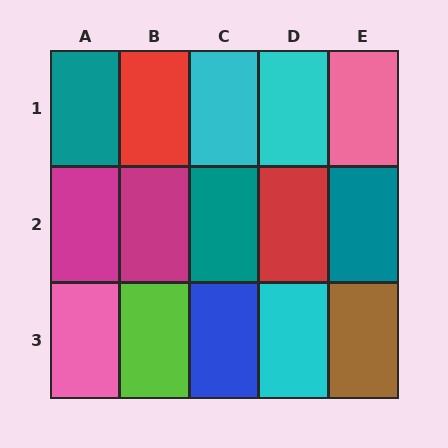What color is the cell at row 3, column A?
Pink.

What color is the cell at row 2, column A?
Magenta.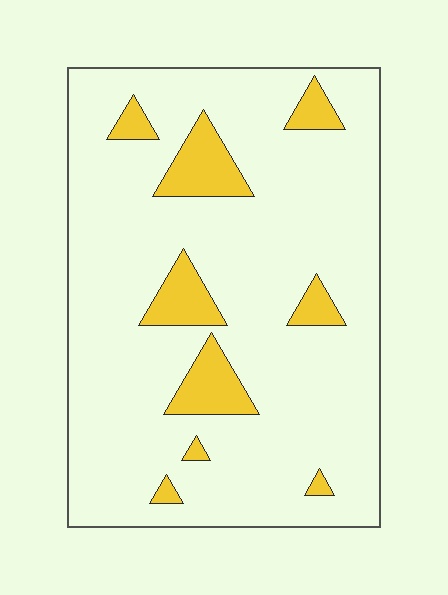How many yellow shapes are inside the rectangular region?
9.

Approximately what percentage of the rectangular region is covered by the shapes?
Approximately 15%.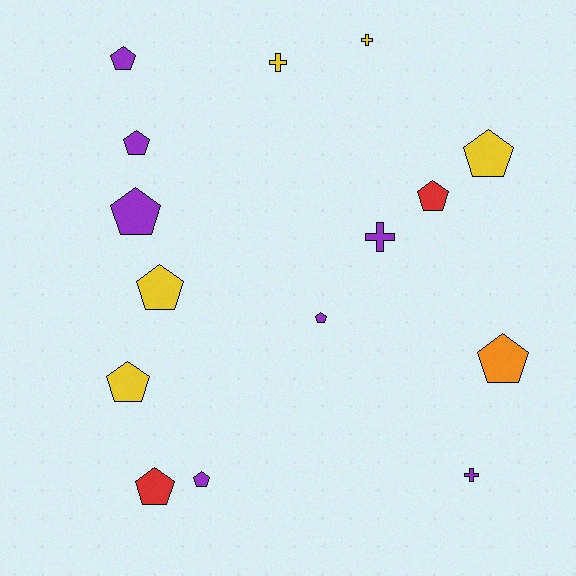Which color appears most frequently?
Purple, with 7 objects.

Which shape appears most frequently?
Pentagon, with 11 objects.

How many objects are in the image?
There are 15 objects.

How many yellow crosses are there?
There are 2 yellow crosses.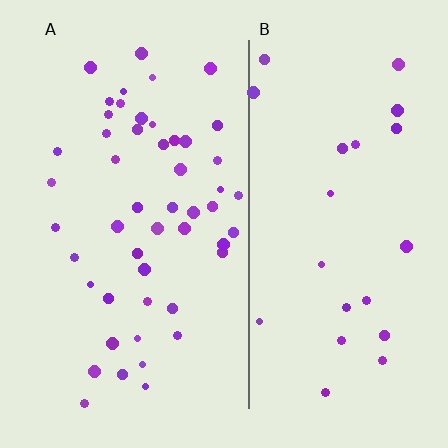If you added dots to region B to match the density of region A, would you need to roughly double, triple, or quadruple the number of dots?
Approximately double.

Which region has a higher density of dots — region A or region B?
A (the left).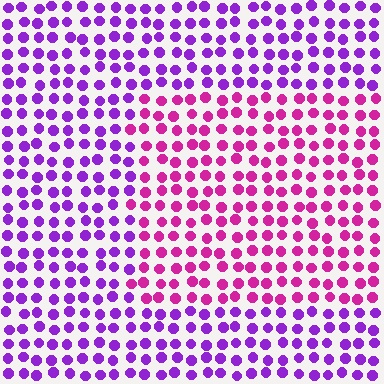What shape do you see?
I see a rectangle.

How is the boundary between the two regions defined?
The boundary is defined purely by a slight shift in hue (about 39 degrees). Spacing, size, and orientation are identical on both sides.